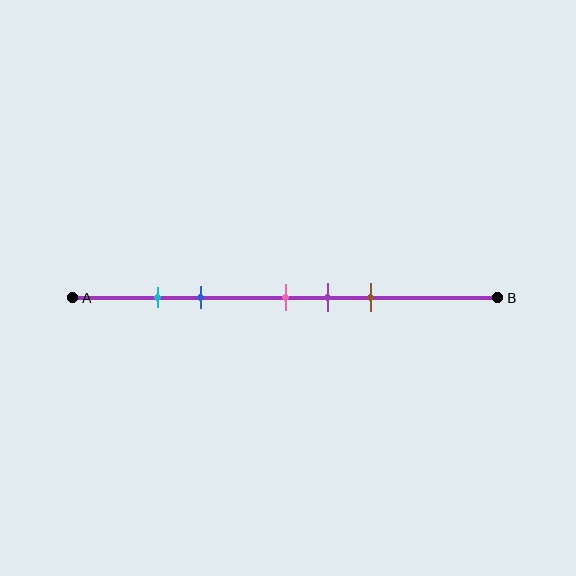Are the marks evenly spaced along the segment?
No, the marks are not evenly spaced.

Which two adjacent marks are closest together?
The cyan and blue marks are the closest adjacent pair.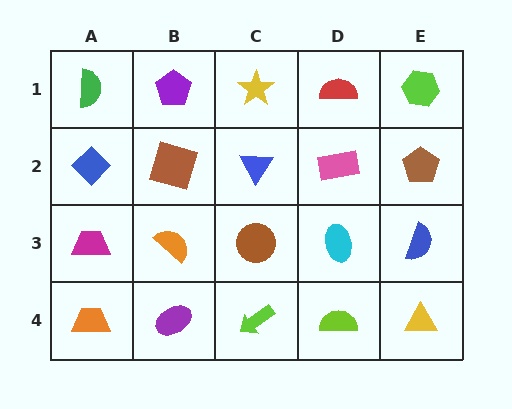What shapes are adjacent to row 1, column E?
A brown pentagon (row 2, column E), a red semicircle (row 1, column D).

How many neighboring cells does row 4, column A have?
2.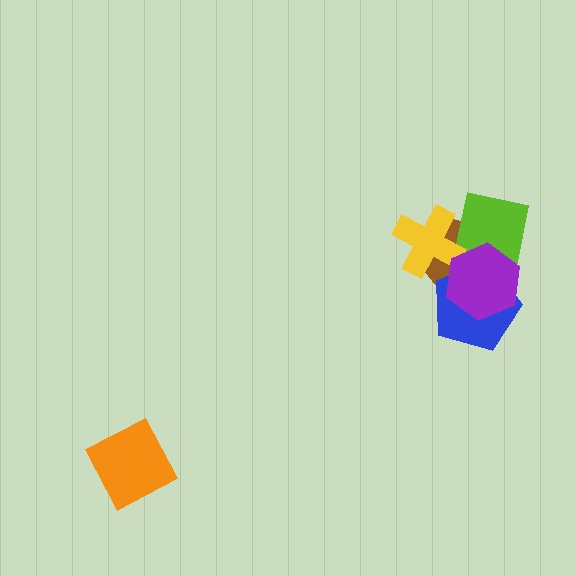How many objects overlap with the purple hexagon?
4 objects overlap with the purple hexagon.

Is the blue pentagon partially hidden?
Yes, it is partially covered by another shape.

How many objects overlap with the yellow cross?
3 objects overlap with the yellow cross.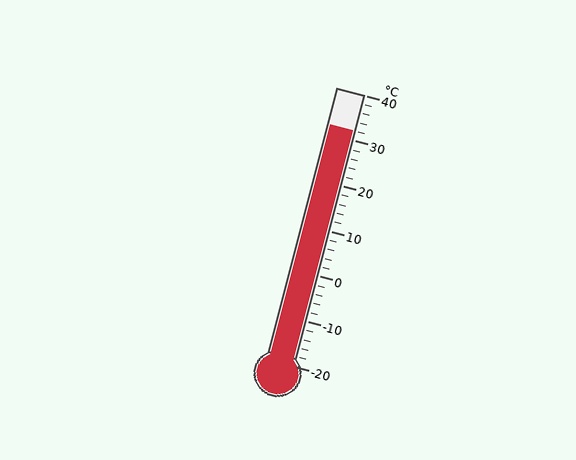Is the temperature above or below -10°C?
The temperature is above -10°C.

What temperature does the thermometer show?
The thermometer shows approximately 32°C.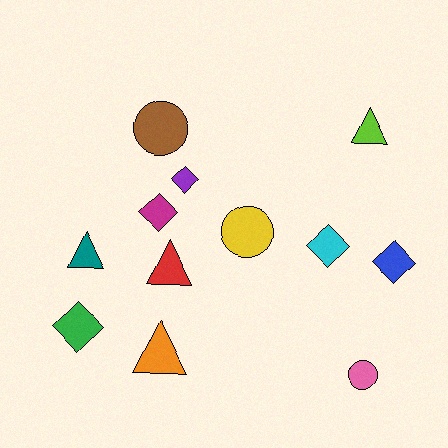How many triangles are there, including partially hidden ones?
There are 4 triangles.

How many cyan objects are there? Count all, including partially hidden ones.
There is 1 cyan object.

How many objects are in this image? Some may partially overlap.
There are 12 objects.